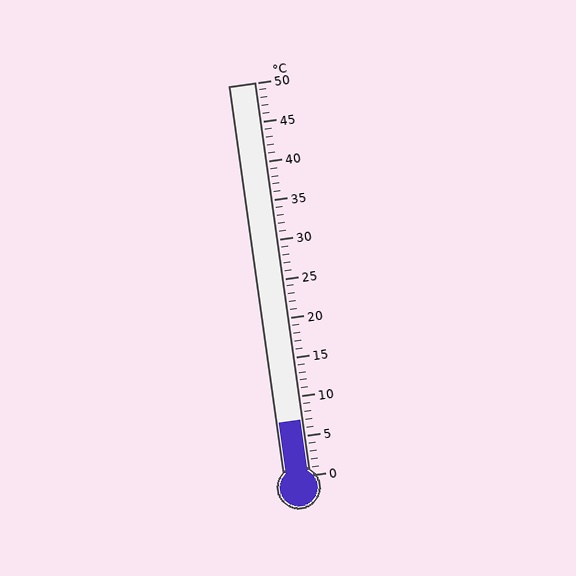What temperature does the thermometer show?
The thermometer shows approximately 7°C.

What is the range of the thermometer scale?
The thermometer scale ranges from 0°C to 50°C.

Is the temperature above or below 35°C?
The temperature is below 35°C.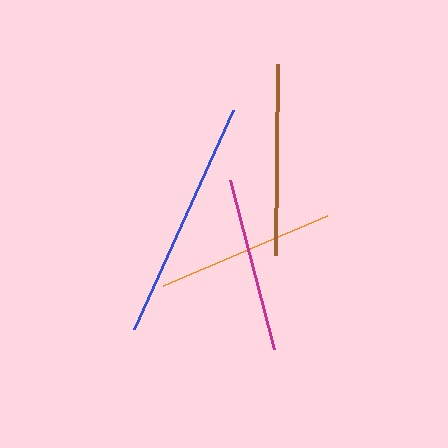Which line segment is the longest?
The blue line is the longest at approximately 241 pixels.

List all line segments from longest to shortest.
From longest to shortest: blue, brown, orange, magenta.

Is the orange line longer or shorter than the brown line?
The brown line is longer than the orange line.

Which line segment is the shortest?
The magenta line is the shortest at approximately 175 pixels.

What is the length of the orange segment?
The orange segment is approximately 178 pixels long.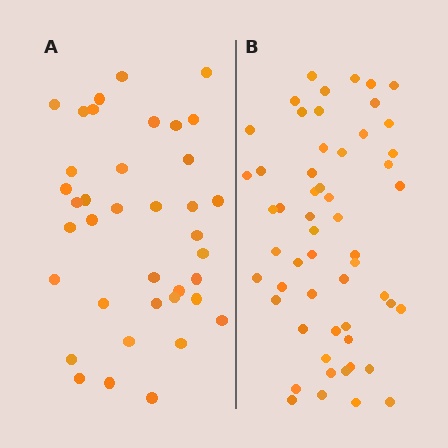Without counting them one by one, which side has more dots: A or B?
Region B (the right region) has more dots.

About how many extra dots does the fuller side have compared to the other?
Region B has approximately 15 more dots than region A.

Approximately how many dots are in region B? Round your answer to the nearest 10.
About 60 dots. (The exact count is 55, which rounds to 60.)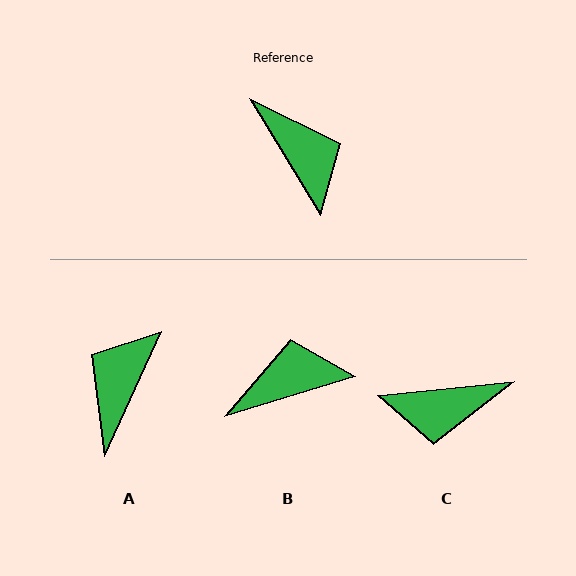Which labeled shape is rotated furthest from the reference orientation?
A, about 124 degrees away.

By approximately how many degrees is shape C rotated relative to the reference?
Approximately 116 degrees clockwise.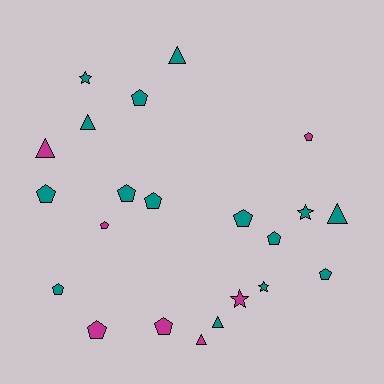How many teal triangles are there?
There are 4 teal triangles.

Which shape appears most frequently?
Pentagon, with 12 objects.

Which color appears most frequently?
Teal, with 15 objects.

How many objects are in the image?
There are 22 objects.